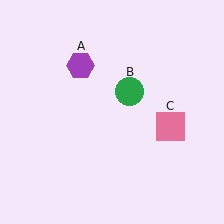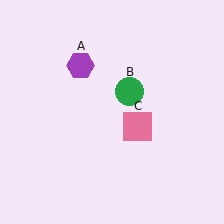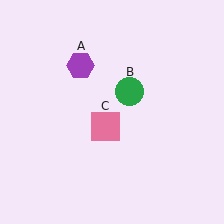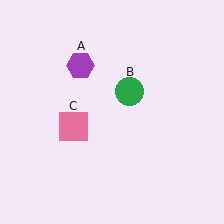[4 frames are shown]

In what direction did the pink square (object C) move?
The pink square (object C) moved left.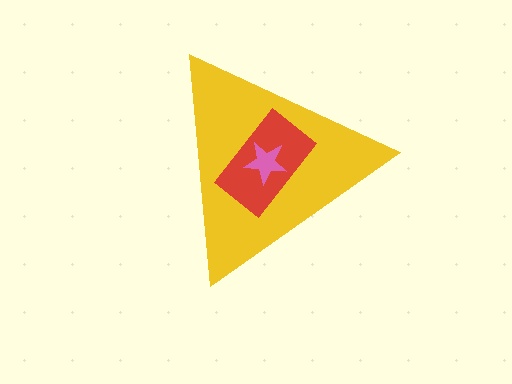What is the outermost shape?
The yellow triangle.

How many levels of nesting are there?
3.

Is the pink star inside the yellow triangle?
Yes.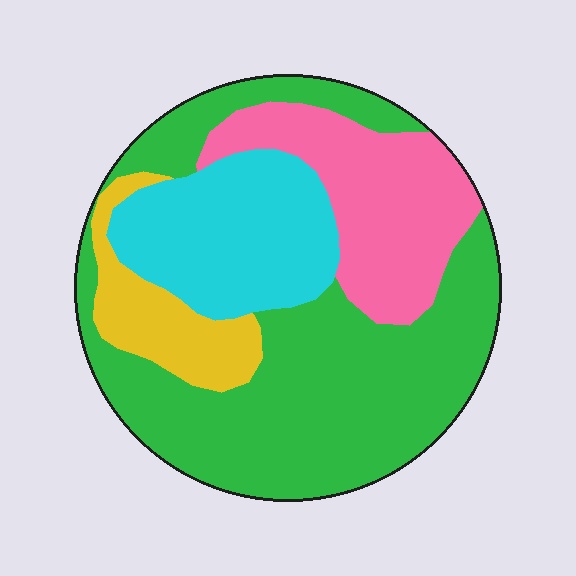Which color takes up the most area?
Green, at roughly 50%.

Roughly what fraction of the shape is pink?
Pink takes up less than a quarter of the shape.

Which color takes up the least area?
Yellow, at roughly 10%.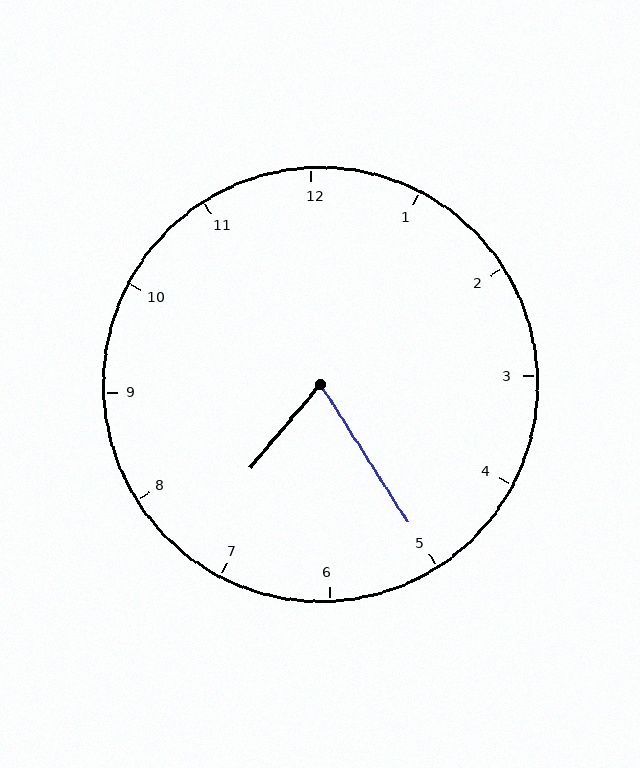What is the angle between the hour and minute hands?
Approximately 72 degrees.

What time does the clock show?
7:25.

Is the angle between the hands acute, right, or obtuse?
It is acute.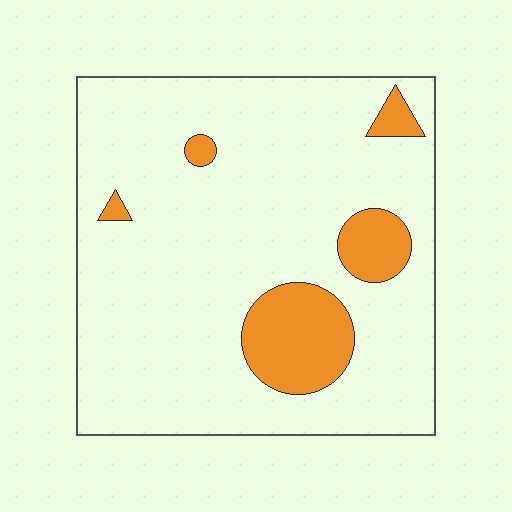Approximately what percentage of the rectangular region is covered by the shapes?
Approximately 15%.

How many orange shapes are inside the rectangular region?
5.